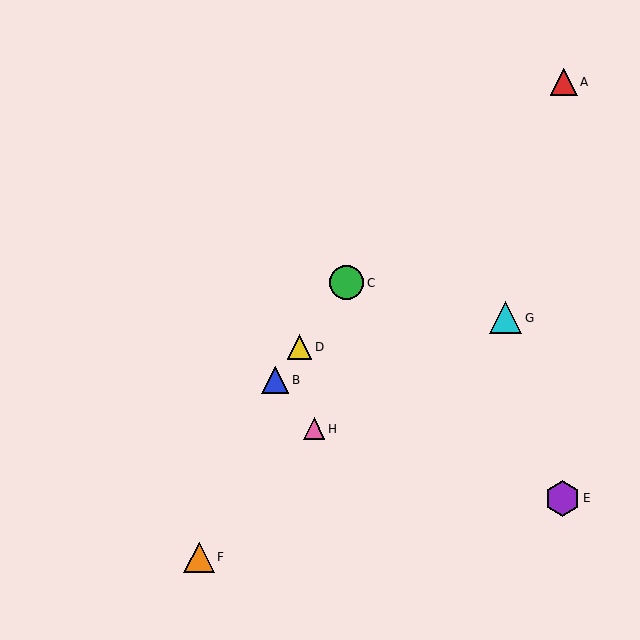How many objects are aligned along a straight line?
3 objects (B, C, D) are aligned along a straight line.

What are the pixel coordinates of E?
Object E is at (562, 498).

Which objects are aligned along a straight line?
Objects B, C, D are aligned along a straight line.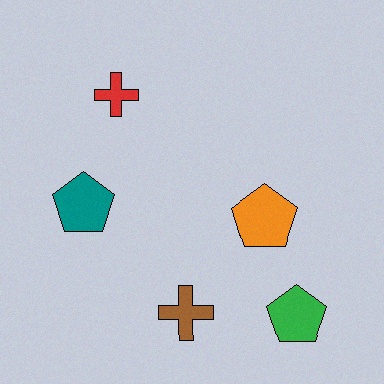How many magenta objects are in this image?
There are no magenta objects.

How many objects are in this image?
There are 5 objects.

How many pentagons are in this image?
There are 3 pentagons.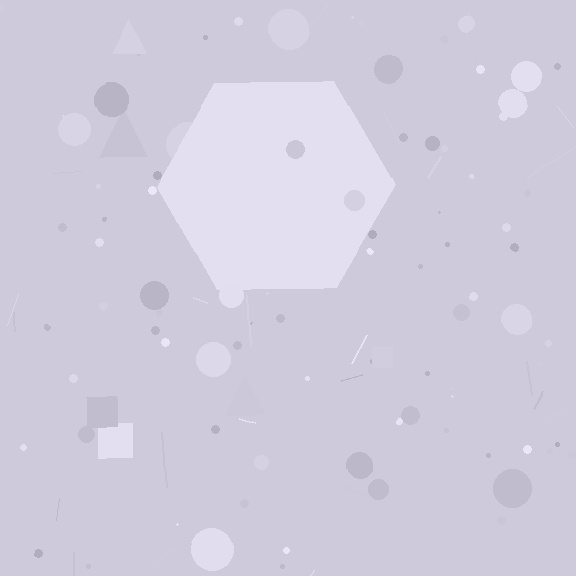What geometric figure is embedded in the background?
A hexagon is embedded in the background.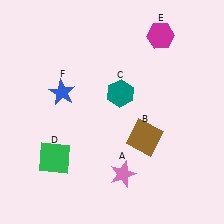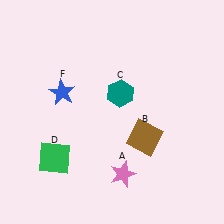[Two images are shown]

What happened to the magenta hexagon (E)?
The magenta hexagon (E) was removed in Image 2. It was in the top-right area of Image 1.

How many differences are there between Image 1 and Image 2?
There is 1 difference between the two images.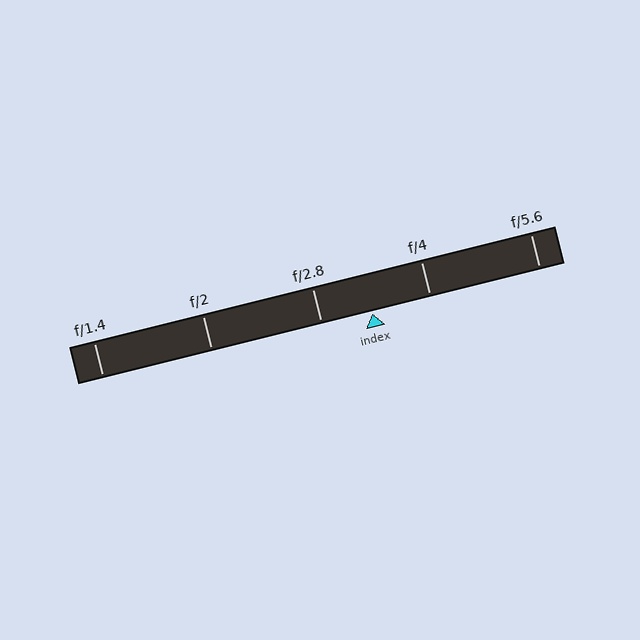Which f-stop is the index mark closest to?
The index mark is closest to f/2.8.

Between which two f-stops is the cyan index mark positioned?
The index mark is between f/2.8 and f/4.